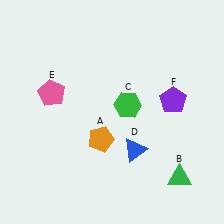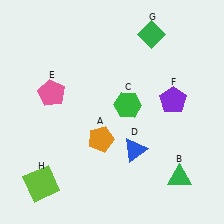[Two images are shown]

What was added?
A green diamond (G), a lime square (H) were added in Image 2.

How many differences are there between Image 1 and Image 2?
There are 2 differences between the two images.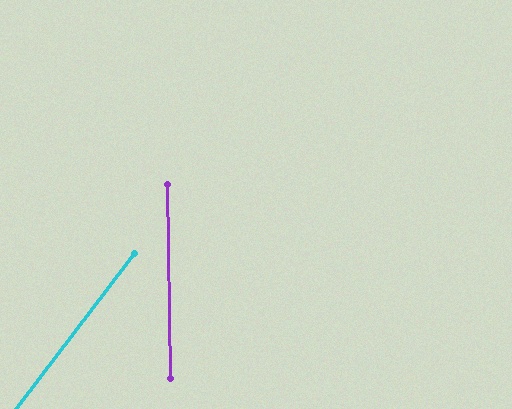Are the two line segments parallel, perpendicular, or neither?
Neither parallel nor perpendicular — they differ by about 38°.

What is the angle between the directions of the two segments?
Approximately 38 degrees.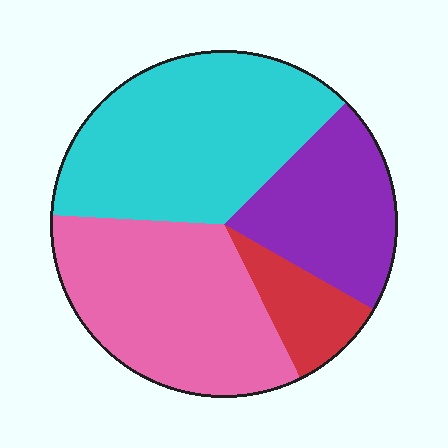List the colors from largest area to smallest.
From largest to smallest: cyan, pink, purple, red.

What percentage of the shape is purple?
Purple takes up less than a quarter of the shape.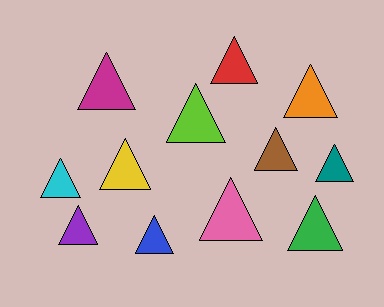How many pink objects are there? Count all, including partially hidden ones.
There is 1 pink object.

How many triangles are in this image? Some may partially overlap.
There are 12 triangles.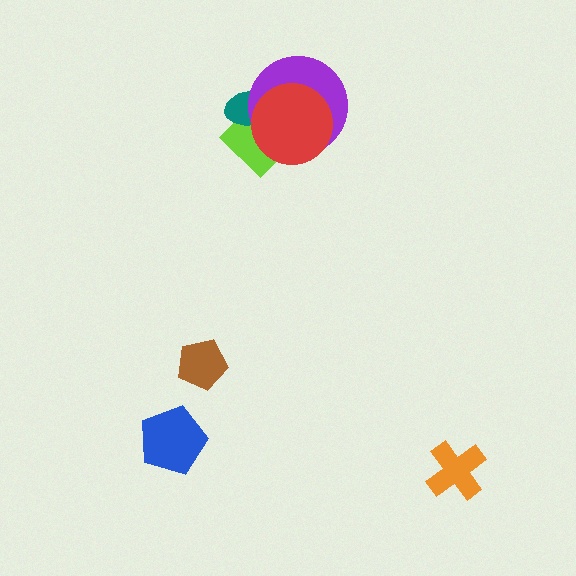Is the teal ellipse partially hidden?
Yes, it is partially covered by another shape.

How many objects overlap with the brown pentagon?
0 objects overlap with the brown pentagon.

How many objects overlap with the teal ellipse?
3 objects overlap with the teal ellipse.